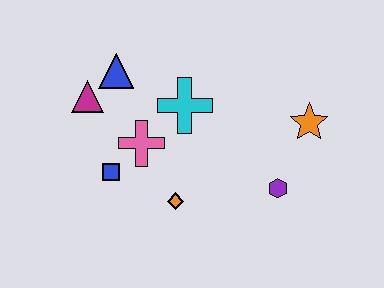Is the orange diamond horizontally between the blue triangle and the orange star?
Yes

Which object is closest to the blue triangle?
The magenta triangle is closest to the blue triangle.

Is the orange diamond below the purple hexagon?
Yes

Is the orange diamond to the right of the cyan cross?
No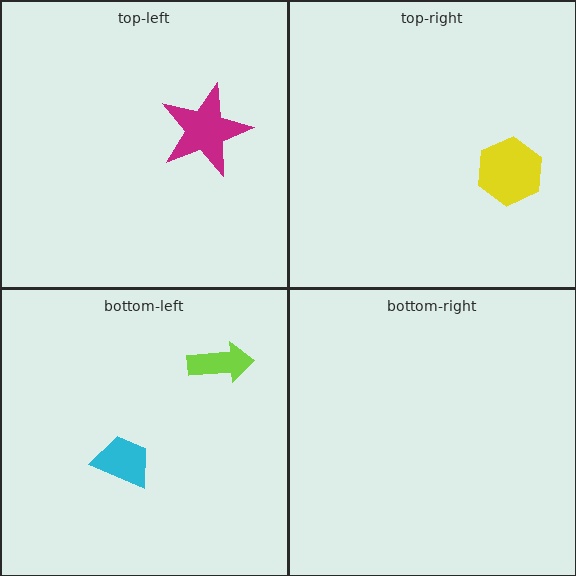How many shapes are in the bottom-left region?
2.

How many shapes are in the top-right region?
1.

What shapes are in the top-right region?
The yellow hexagon.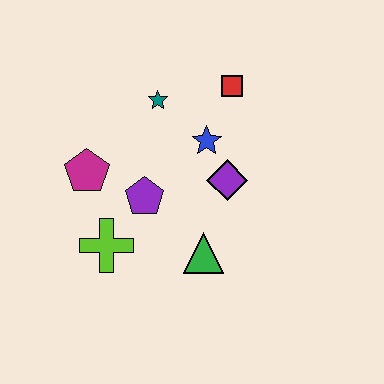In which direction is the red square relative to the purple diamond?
The red square is above the purple diamond.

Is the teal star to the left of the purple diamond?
Yes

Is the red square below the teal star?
No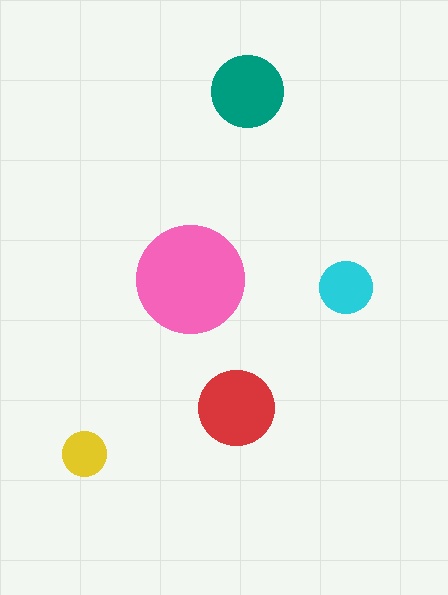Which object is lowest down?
The yellow circle is bottommost.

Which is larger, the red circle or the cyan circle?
The red one.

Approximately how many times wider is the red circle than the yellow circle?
About 1.5 times wider.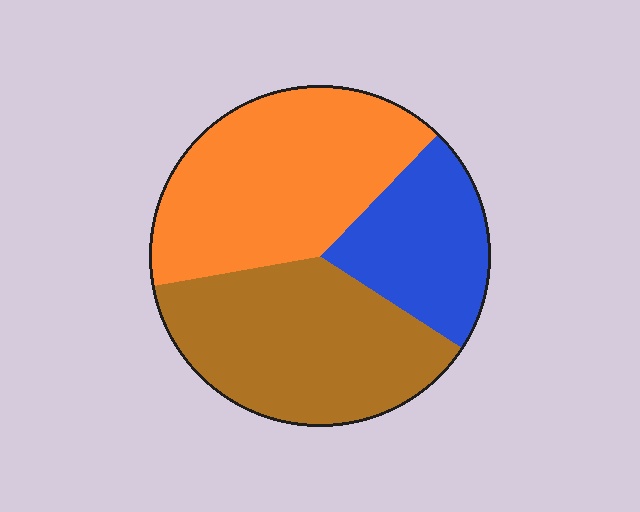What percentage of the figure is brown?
Brown covers 38% of the figure.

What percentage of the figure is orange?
Orange covers about 40% of the figure.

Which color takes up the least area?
Blue, at roughly 20%.